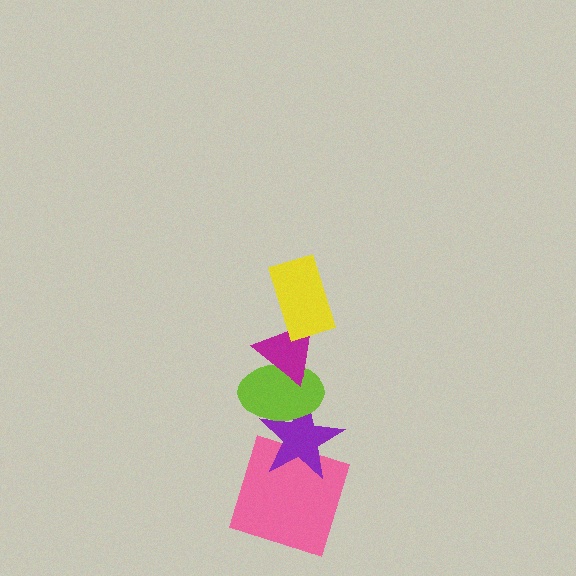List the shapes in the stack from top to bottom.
From top to bottom: the yellow rectangle, the magenta triangle, the lime ellipse, the purple star, the pink square.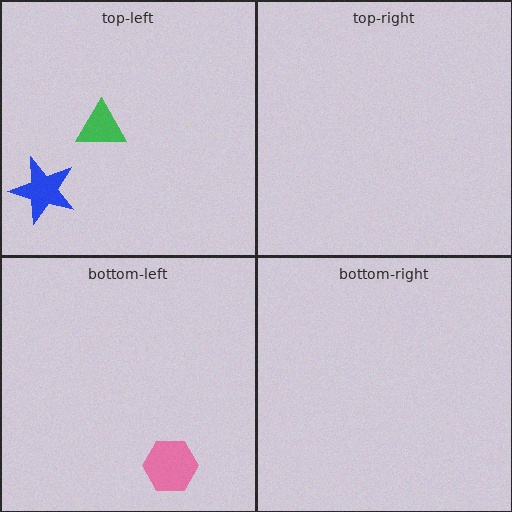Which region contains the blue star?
The top-left region.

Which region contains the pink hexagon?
The bottom-left region.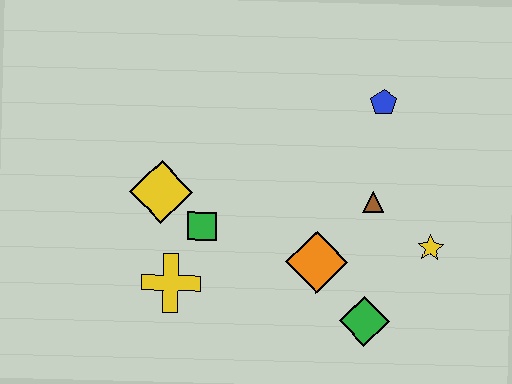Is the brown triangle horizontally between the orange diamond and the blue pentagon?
Yes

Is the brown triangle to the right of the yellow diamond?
Yes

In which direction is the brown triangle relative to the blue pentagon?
The brown triangle is below the blue pentagon.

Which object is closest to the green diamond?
The orange diamond is closest to the green diamond.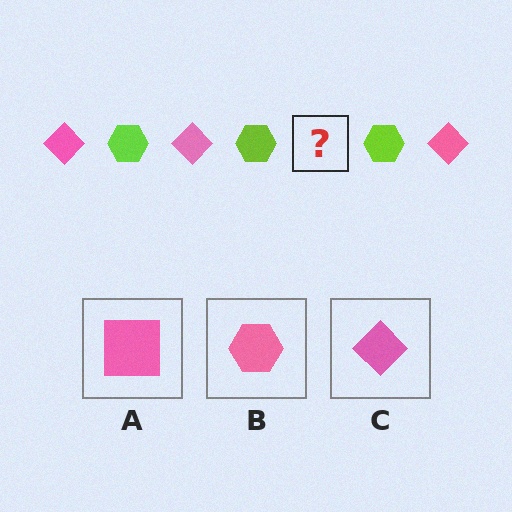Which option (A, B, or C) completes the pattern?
C.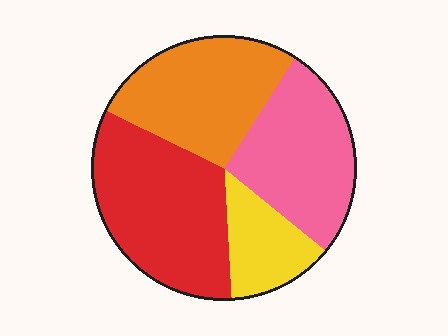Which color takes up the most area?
Red, at roughly 35%.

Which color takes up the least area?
Yellow, at roughly 15%.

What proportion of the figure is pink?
Pink takes up about one quarter (1/4) of the figure.